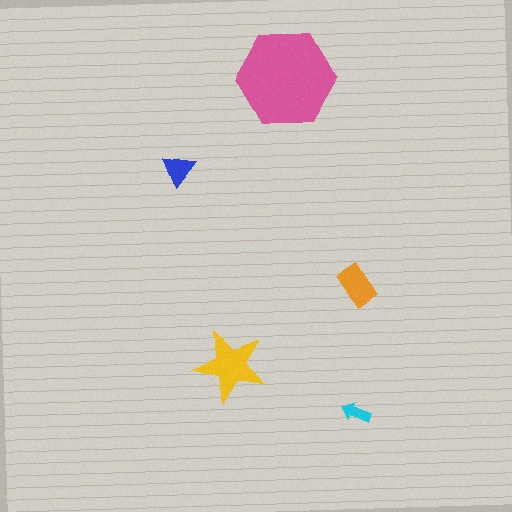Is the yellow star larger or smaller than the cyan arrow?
Larger.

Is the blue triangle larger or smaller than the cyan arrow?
Larger.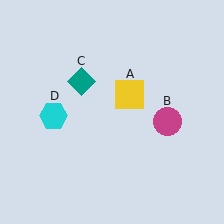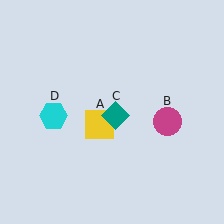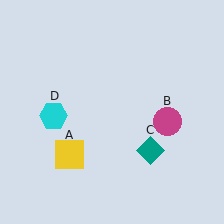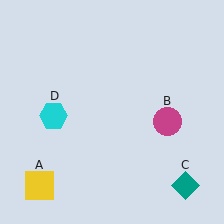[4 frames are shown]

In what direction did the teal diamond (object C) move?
The teal diamond (object C) moved down and to the right.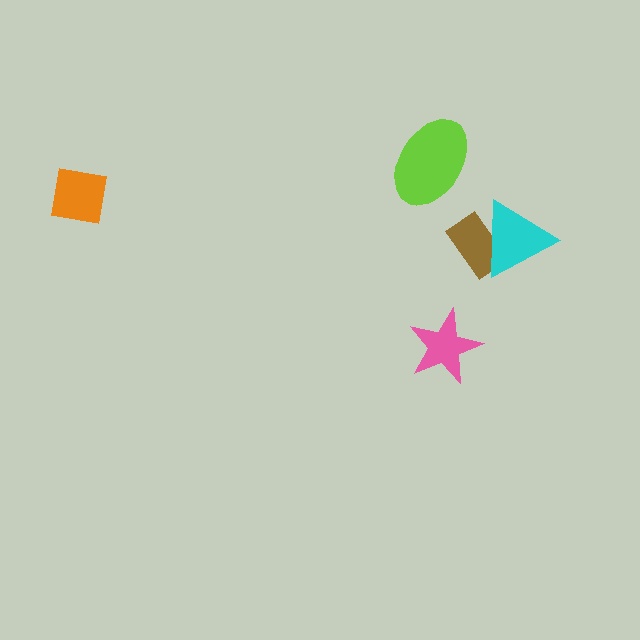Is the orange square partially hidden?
No, no other shape covers it.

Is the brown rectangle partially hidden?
Yes, it is partially covered by another shape.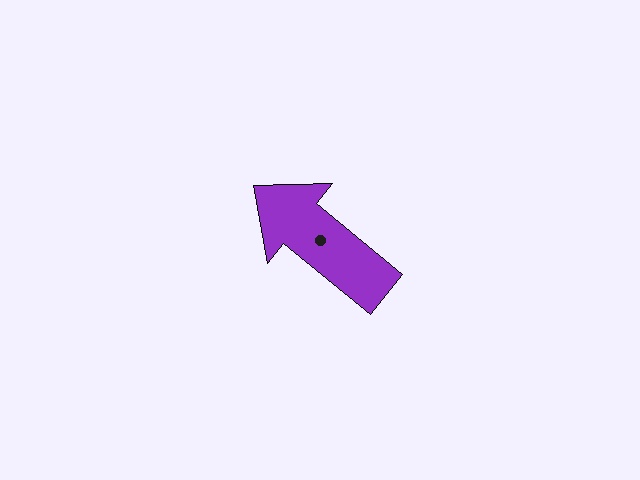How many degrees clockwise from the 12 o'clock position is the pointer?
Approximately 309 degrees.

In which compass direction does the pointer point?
Northwest.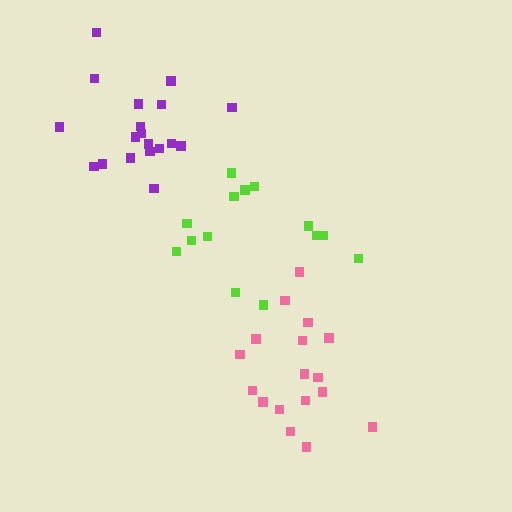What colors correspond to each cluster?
The clusters are colored: lime, purple, pink.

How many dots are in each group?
Group 1: 14 dots, Group 2: 19 dots, Group 3: 17 dots (50 total).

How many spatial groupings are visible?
There are 3 spatial groupings.